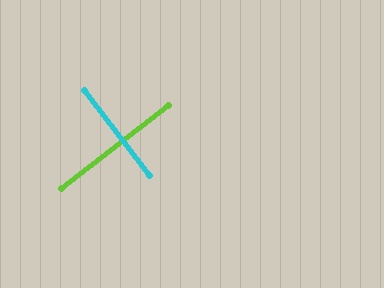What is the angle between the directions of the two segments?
Approximately 90 degrees.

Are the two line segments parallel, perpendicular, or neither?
Perpendicular — they meet at approximately 90°.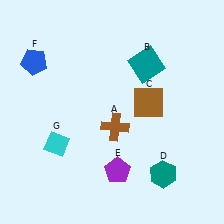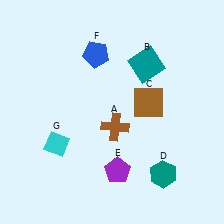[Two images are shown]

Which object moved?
The blue pentagon (F) moved right.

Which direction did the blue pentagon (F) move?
The blue pentagon (F) moved right.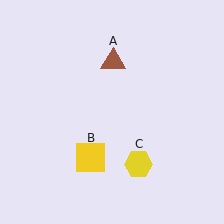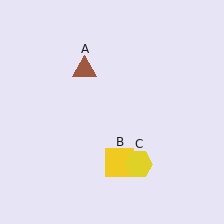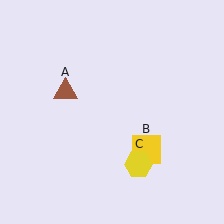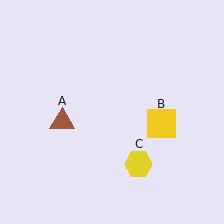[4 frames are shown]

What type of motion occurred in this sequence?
The brown triangle (object A), yellow square (object B) rotated counterclockwise around the center of the scene.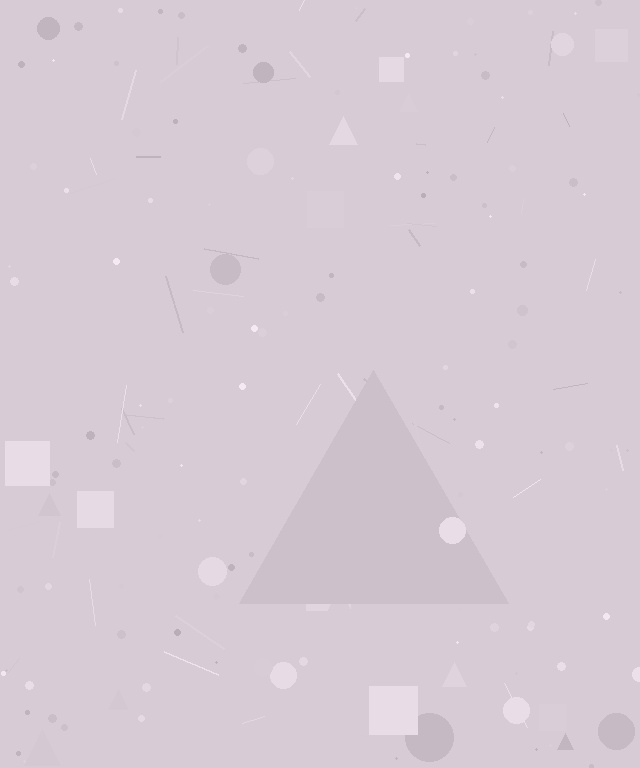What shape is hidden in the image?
A triangle is hidden in the image.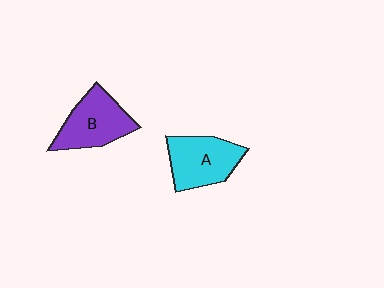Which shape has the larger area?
Shape B (purple).